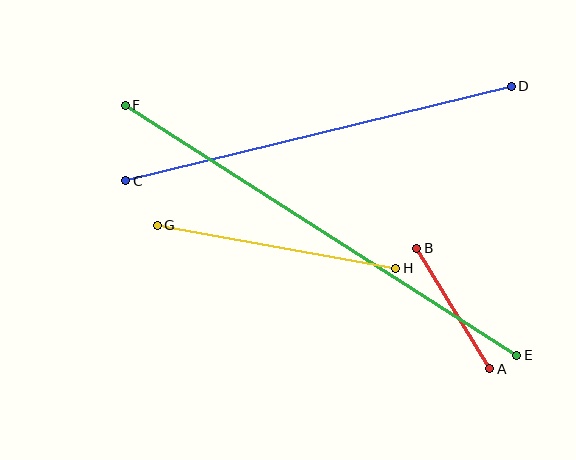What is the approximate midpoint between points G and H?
The midpoint is at approximately (276, 247) pixels.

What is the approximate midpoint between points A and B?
The midpoint is at approximately (453, 308) pixels.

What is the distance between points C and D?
The distance is approximately 397 pixels.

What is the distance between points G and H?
The distance is approximately 243 pixels.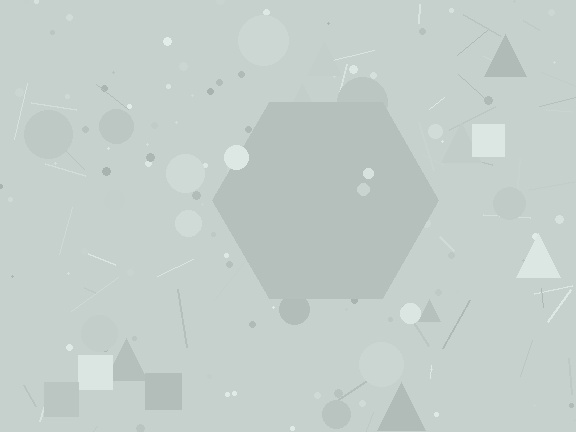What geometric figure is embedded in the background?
A hexagon is embedded in the background.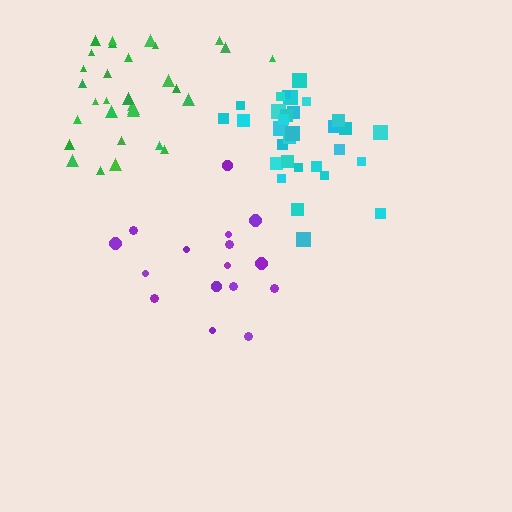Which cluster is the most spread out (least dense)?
Purple.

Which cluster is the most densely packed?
Cyan.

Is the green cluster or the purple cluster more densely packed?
Green.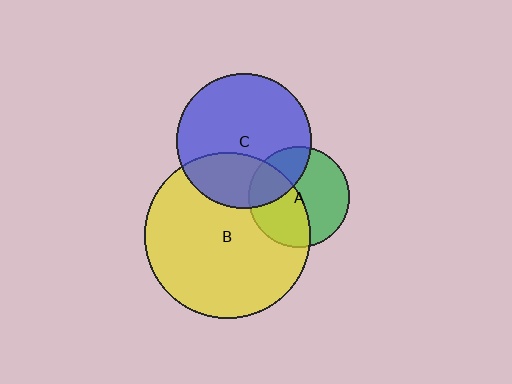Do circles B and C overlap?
Yes.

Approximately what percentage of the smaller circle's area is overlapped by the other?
Approximately 30%.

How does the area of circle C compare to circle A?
Approximately 1.8 times.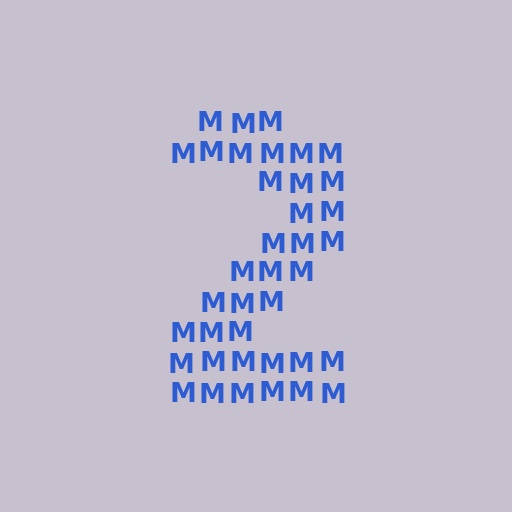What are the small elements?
The small elements are letter M's.